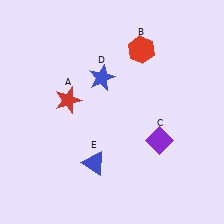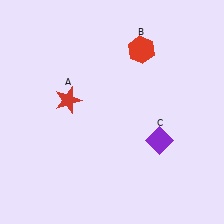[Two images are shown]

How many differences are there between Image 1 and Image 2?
There are 2 differences between the two images.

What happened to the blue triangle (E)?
The blue triangle (E) was removed in Image 2. It was in the bottom-left area of Image 1.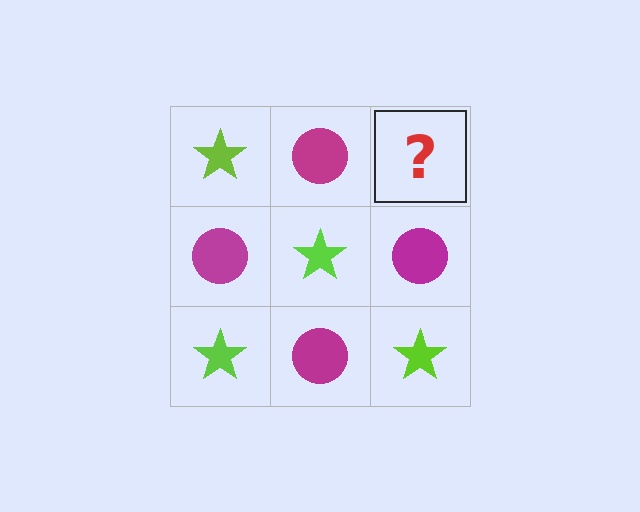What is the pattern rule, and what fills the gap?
The rule is that it alternates lime star and magenta circle in a checkerboard pattern. The gap should be filled with a lime star.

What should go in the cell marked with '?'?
The missing cell should contain a lime star.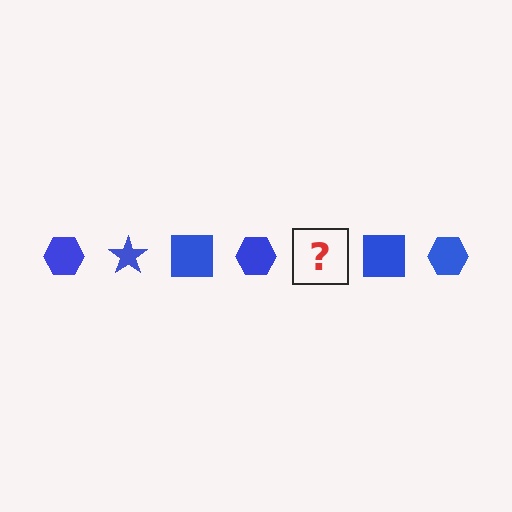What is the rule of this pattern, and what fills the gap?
The rule is that the pattern cycles through hexagon, star, square shapes in blue. The gap should be filled with a blue star.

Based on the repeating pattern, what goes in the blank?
The blank should be a blue star.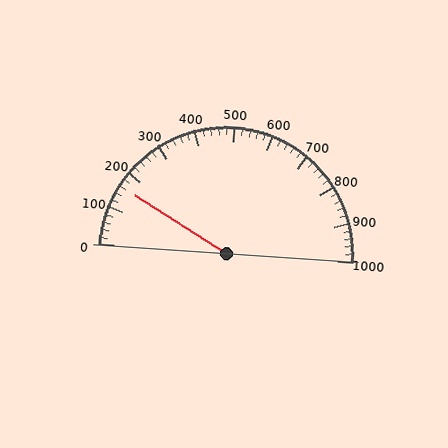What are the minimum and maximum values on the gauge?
The gauge ranges from 0 to 1000.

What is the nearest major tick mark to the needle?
The nearest major tick mark is 200.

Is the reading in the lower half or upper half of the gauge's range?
The reading is in the lower half of the range (0 to 1000).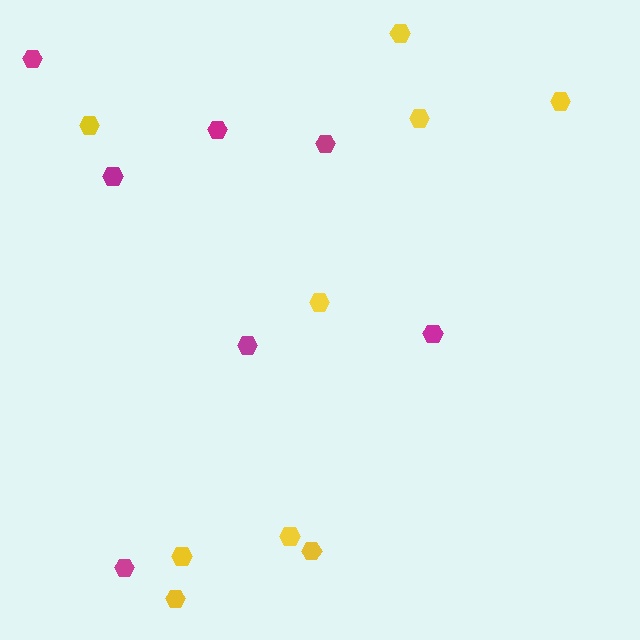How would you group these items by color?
There are 2 groups: one group of magenta hexagons (7) and one group of yellow hexagons (9).